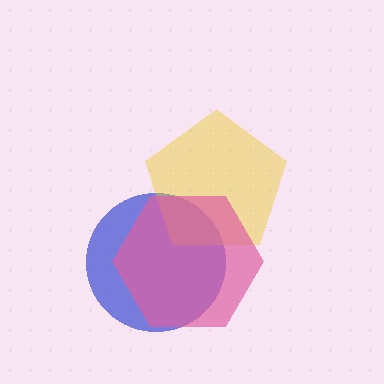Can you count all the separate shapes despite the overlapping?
Yes, there are 3 separate shapes.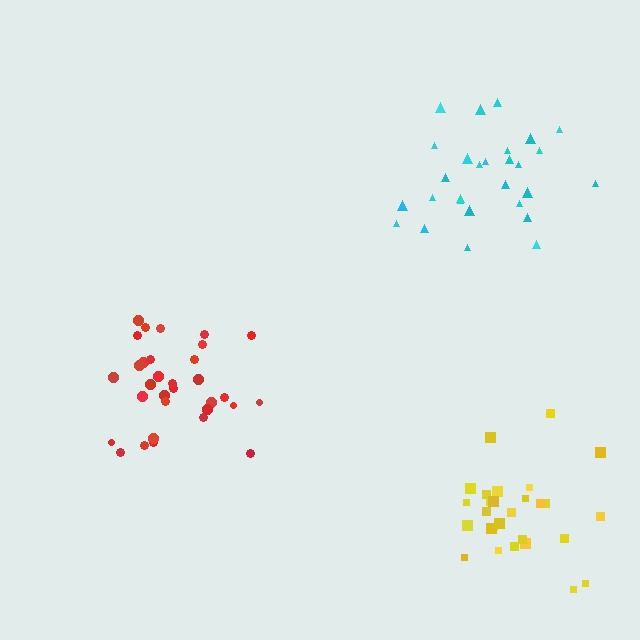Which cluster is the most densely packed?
Red.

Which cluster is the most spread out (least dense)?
Cyan.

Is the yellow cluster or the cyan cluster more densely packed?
Yellow.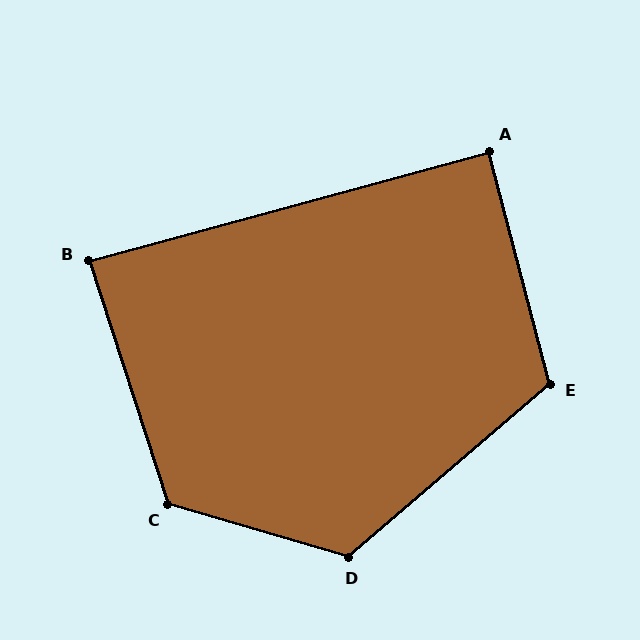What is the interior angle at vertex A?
Approximately 89 degrees (approximately right).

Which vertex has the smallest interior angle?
B, at approximately 87 degrees.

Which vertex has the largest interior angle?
C, at approximately 124 degrees.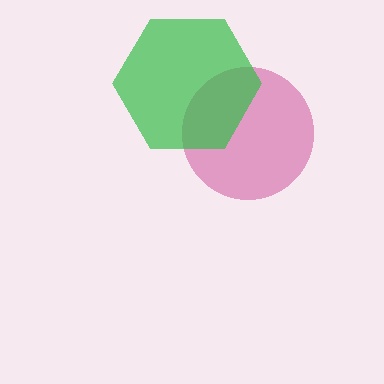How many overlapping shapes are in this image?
There are 2 overlapping shapes in the image.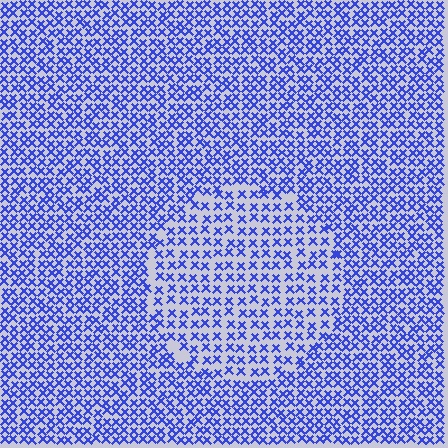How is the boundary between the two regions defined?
The boundary is defined by a change in element density (approximately 1.6x ratio). All elements are the same color, size, and shape.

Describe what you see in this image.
The image contains small blue elements arranged at two different densities. A circle-shaped region is visible where the elements are less densely packed than the surrounding area.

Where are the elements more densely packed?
The elements are more densely packed outside the circle boundary.